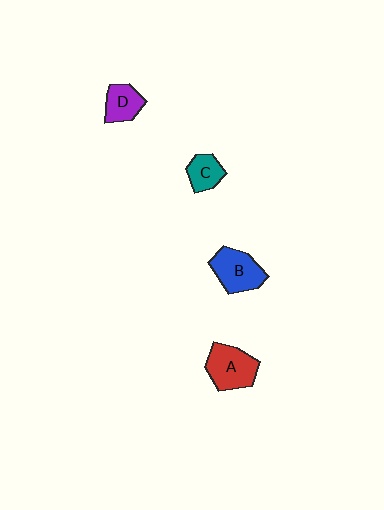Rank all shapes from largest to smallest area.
From largest to smallest: A (red), B (blue), D (purple), C (teal).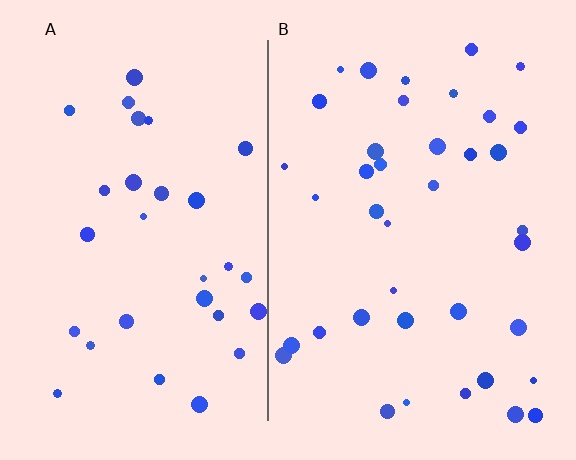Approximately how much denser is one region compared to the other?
Approximately 1.3× — region B over region A.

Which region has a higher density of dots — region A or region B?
B (the right).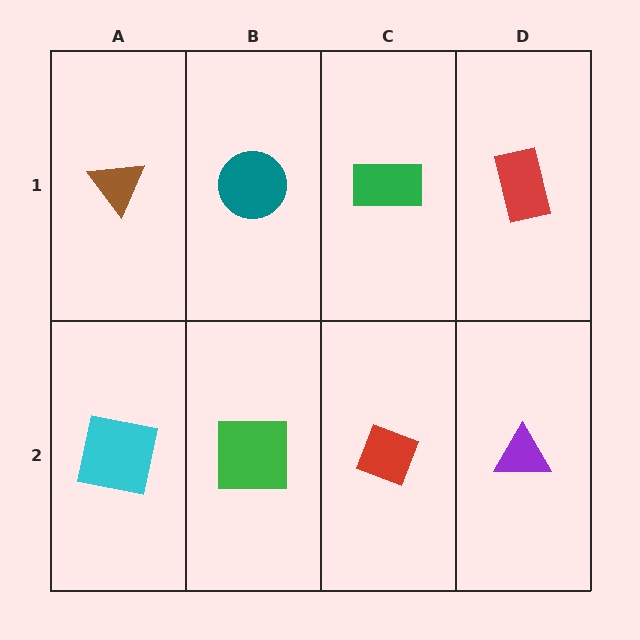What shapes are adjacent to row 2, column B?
A teal circle (row 1, column B), a cyan square (row 2, column A), a red diamond (row 2, column C).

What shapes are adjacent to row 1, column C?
A red diamond (row 2, column C), a teal circle (row 1, column B), a red rectangle (row 1, column D).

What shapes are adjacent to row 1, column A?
A cyan square (row 2, column A), a teal circle (row 1, column B).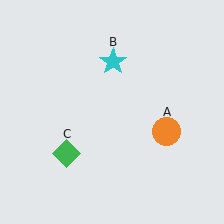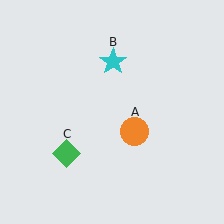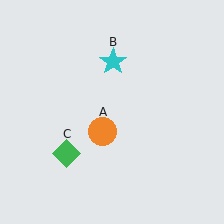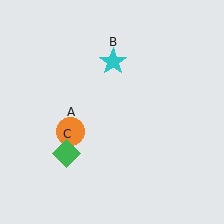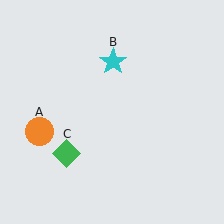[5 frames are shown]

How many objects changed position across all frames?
1 object changed position: orange circle (object A).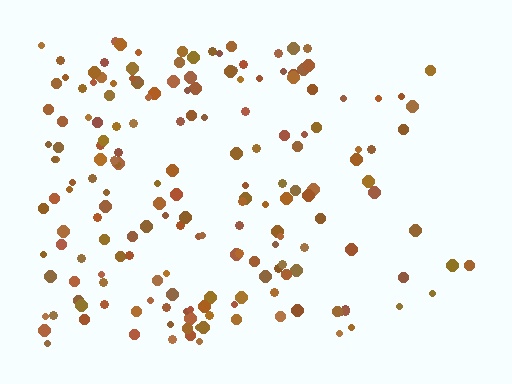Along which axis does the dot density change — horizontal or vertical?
Horizontal.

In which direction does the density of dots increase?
From right to left, with the left side densest.